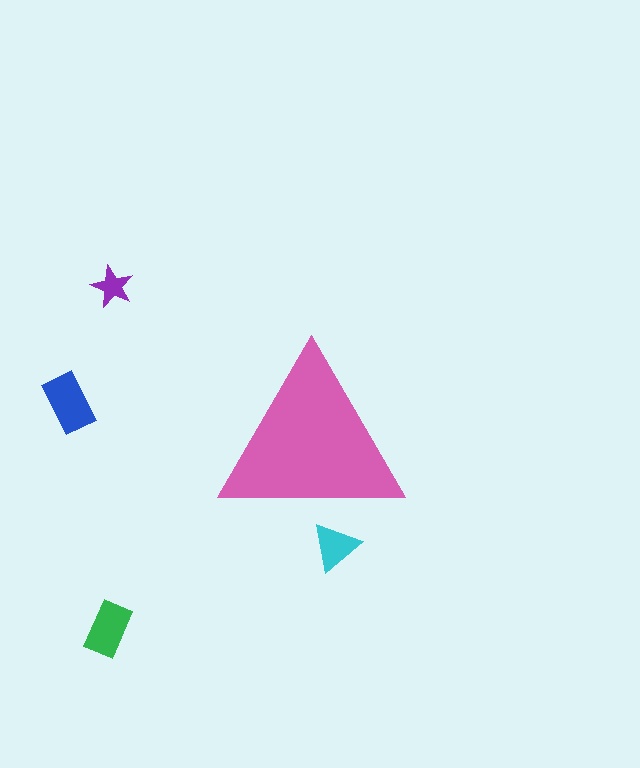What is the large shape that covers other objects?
A pink triangle.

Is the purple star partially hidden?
No, the purple star is fully visible.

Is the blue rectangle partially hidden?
No, the blue rectangle is fully visible.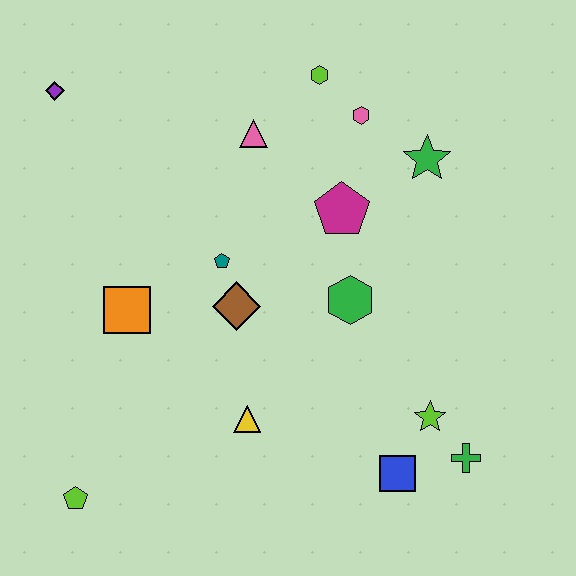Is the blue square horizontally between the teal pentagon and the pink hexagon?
No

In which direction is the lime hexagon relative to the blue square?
The lime hexagon is above the blue square.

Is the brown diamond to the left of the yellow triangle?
Yes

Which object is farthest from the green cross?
The purple diamond is farthest from the green cross.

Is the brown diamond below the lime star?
No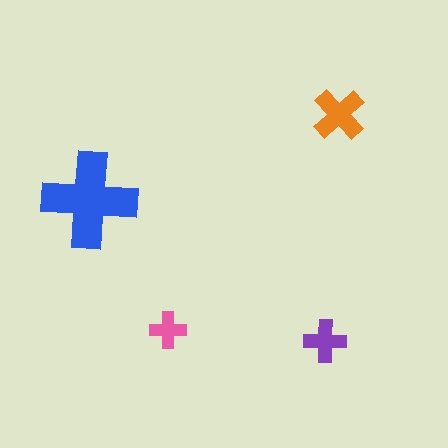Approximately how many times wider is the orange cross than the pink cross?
About 1.5 times wider.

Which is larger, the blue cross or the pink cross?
The blue one.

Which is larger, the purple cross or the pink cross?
The purple one.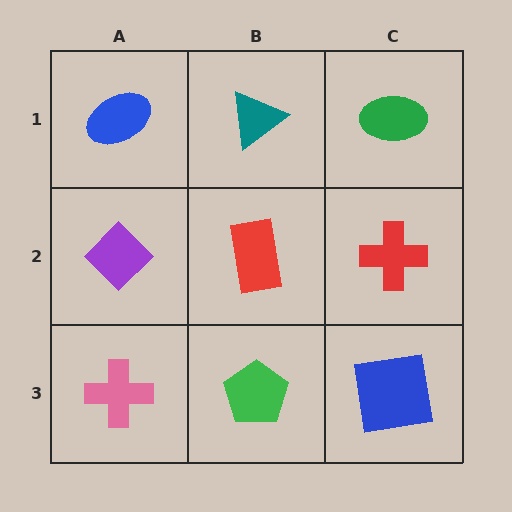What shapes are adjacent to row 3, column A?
A purple diamond (row 2, column A), a green pentagon (row 3, column B).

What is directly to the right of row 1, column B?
A green ellipse.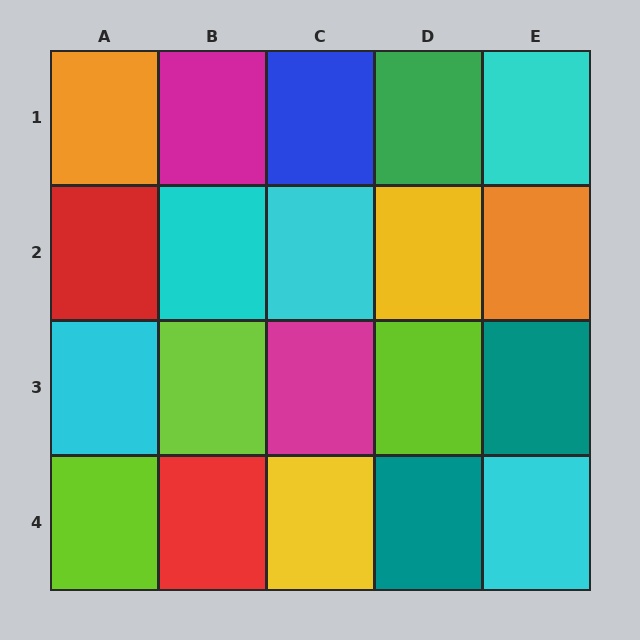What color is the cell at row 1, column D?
Green.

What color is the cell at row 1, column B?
Magenta.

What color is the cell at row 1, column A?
Orange.